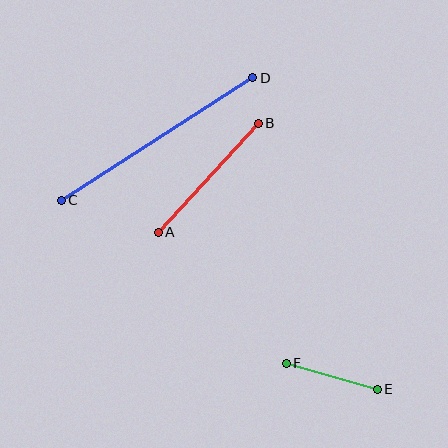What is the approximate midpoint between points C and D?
The midpoint is at approximately (157, 139) pixels.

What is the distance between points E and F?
The distance is approximately 95 pixels.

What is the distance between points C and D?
The distance is approximately 227 pixels.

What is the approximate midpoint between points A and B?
The midpoint is at approximately (208, 178) pixels.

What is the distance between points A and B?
The distance is approximately 148 pixels.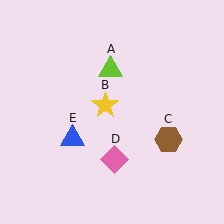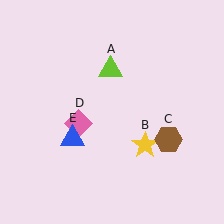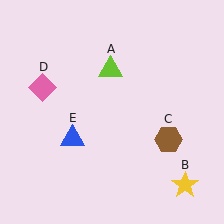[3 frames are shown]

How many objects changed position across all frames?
2 objects changed position: yellow star (object B), pink diamond (object D).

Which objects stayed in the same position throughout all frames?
Lime triangle (object A) and brown hexagon (object C) and blue triangle (object E) remained stationary.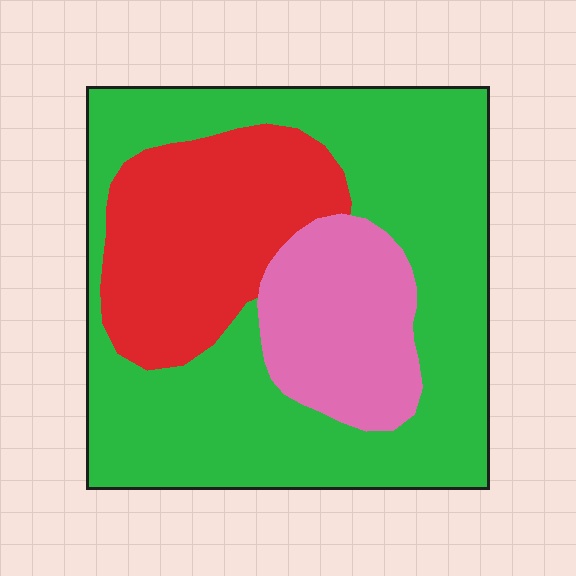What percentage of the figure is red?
Red takes up between a sixth and a third of the figure.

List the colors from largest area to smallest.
From largest to smallest: green, red, pink.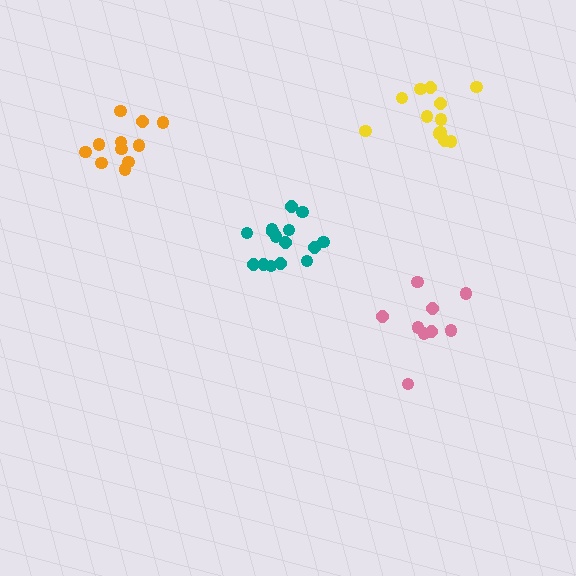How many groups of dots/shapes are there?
There are 4 groups.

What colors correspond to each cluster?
The clusters are colored: pink, teal, orange, yellow.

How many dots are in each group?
Group 1: 9 dots, Group 2: 15 dots, Group 3: 11 dots, Group 4: 12 dots (47 total).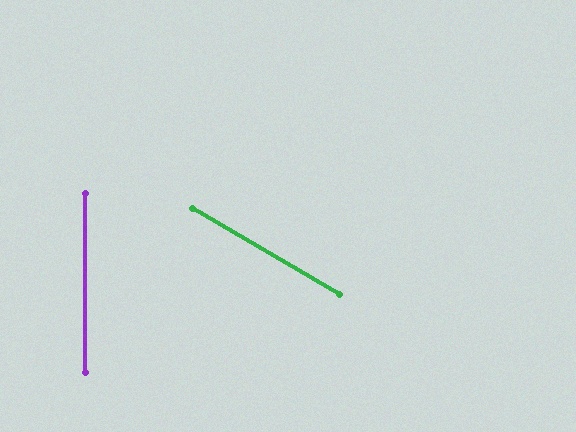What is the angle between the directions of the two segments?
Approximately 59 degrees.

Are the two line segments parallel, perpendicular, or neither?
Neither parallel nor perpendicular — they differ by about 59°.